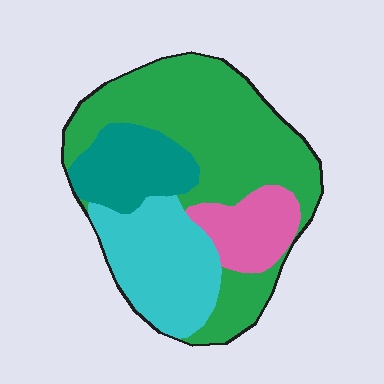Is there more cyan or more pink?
Cyan.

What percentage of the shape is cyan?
Cyan covers around 25% of the shape.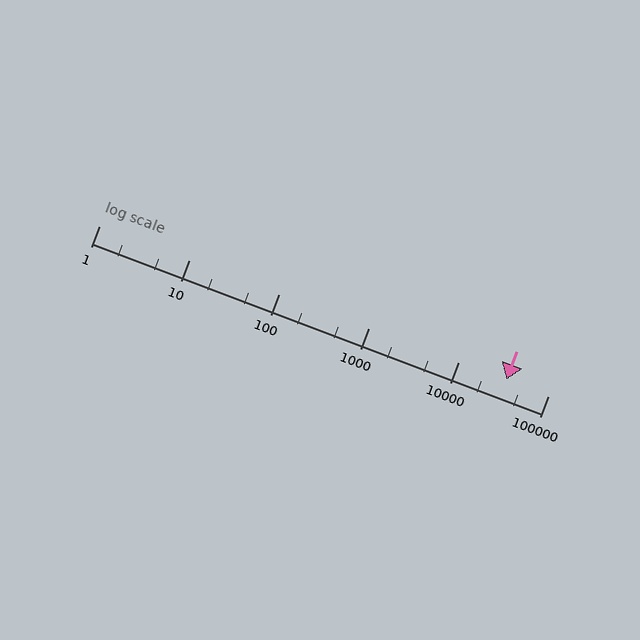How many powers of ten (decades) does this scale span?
The scale spans 5 decades, from 1 to 100000.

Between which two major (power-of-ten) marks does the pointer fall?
The pointer is between 10000 and 100000.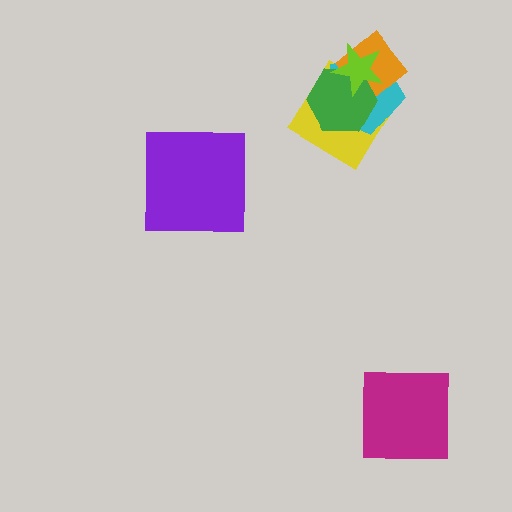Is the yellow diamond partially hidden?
Yes, it is partially covered by another shape.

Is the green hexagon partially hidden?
Yes, it is partially covered by another shape.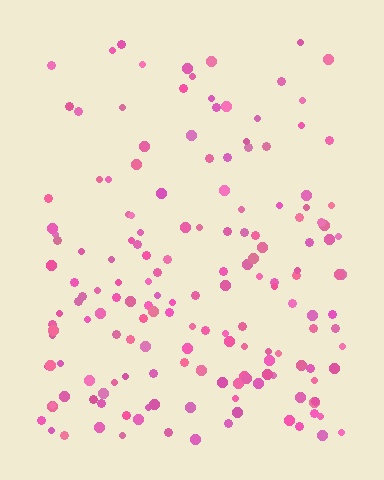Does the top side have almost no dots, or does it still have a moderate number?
Still a moderate number, just noticeably fewer than the bottom.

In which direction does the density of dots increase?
From top to bottom, with the bottom side densest.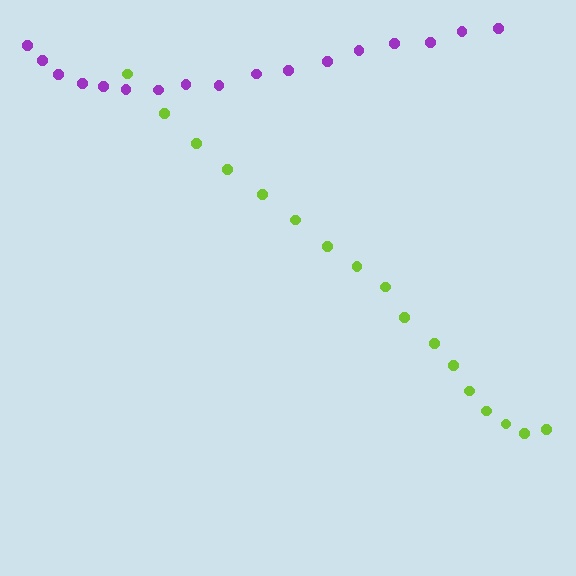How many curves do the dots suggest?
There are 2 distinct paths.